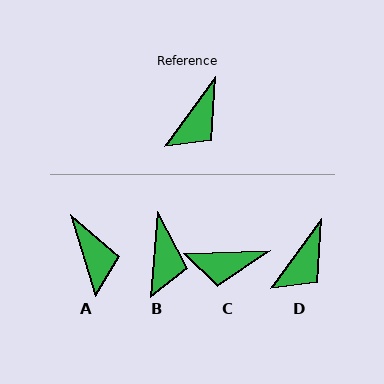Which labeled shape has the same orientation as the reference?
D.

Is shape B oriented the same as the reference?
No, it is off by about 31 degrees.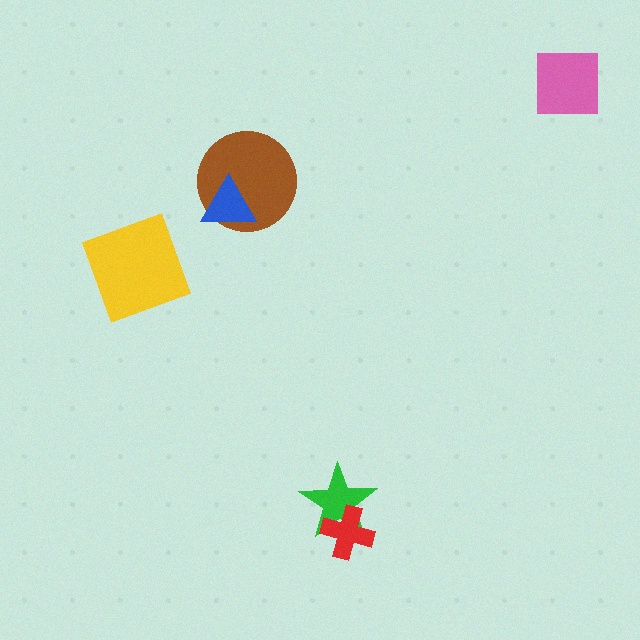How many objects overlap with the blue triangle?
1 object overlaps with the blue triangle.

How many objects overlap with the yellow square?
0 objects overlap with the yellow square.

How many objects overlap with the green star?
1 object overlaps with the green star.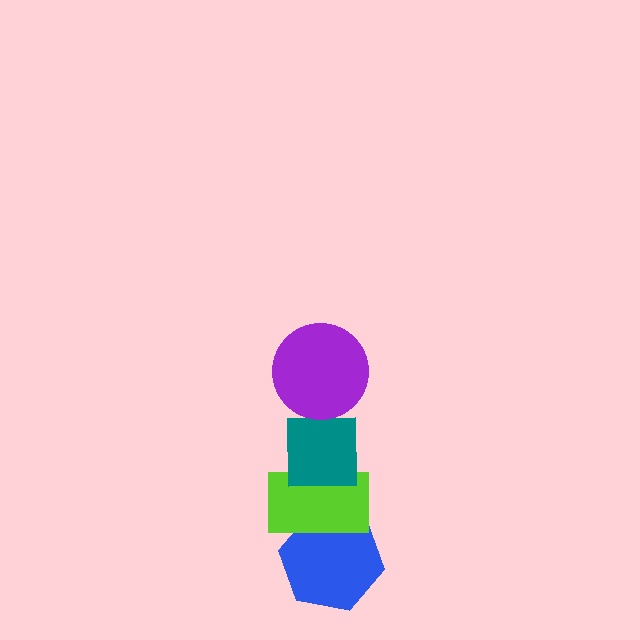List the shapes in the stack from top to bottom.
From top to bottom: the purple circle, the teal square, the lime rectangle, the blue hexagon.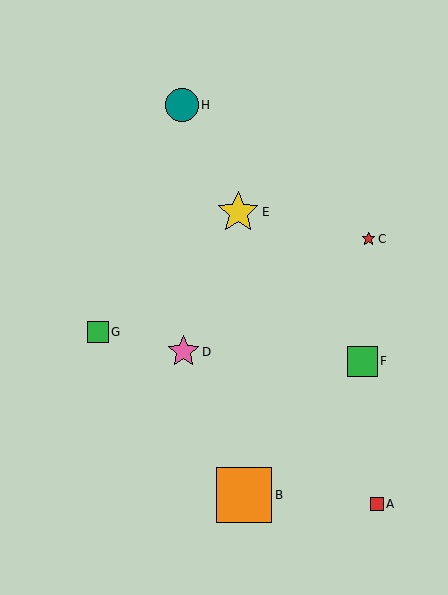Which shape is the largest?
The orange square (labeled B) is the largest.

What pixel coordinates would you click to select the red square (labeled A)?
Click at (377, 504) to select the red square A.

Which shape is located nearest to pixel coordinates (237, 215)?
The yellow star (labeled E) at (238, 212) is nearest to that location.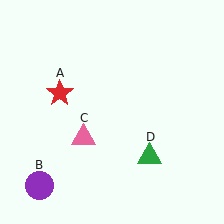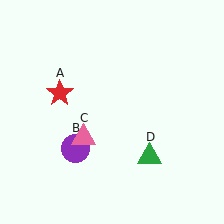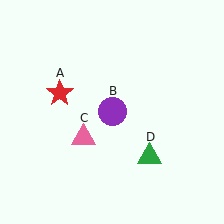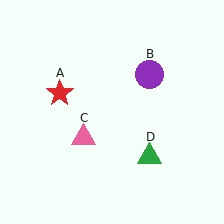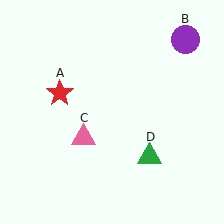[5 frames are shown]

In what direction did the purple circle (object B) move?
The purple circle (object B) moved up and to the right.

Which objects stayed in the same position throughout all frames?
Red star (object A) and pink triangle (object C) and green triangle (object D) remained stationary.